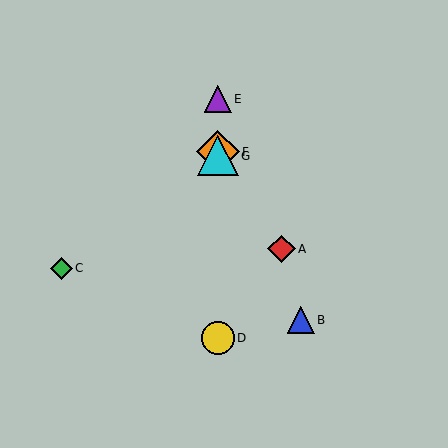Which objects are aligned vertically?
Objects D, E, F, G are aligned vertically.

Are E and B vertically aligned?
No, E is at x≈218 and B is at x≈301.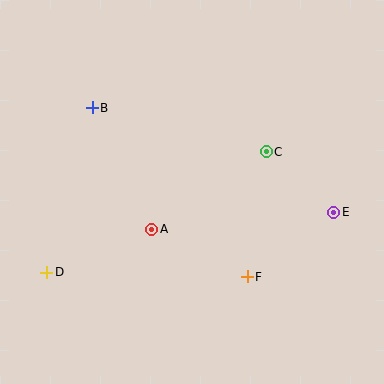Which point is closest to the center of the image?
Point A at (152, 229) is closest to the center.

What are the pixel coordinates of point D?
Point D is at (47, 272).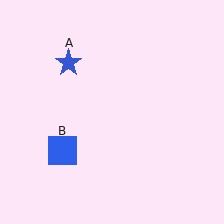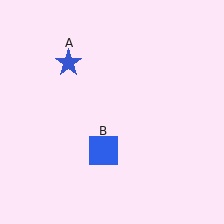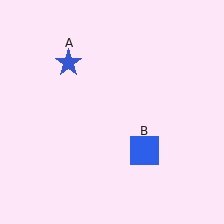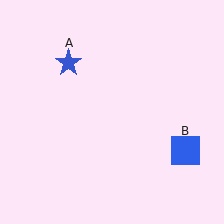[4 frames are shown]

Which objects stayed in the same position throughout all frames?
Blue star (object A) remained stationary.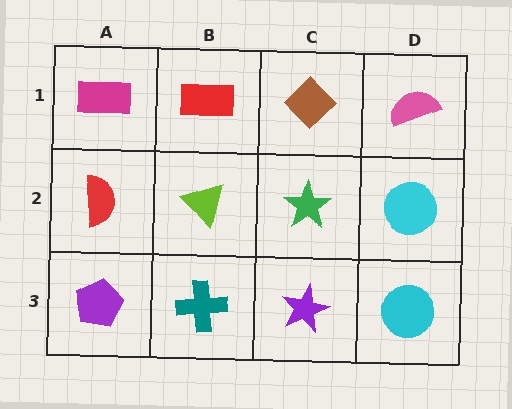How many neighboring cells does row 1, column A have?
2.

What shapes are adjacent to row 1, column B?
A lime triangle (row 2, column B), a magenta rectangle (row 1, column A), a brown diamond (row 1, column C).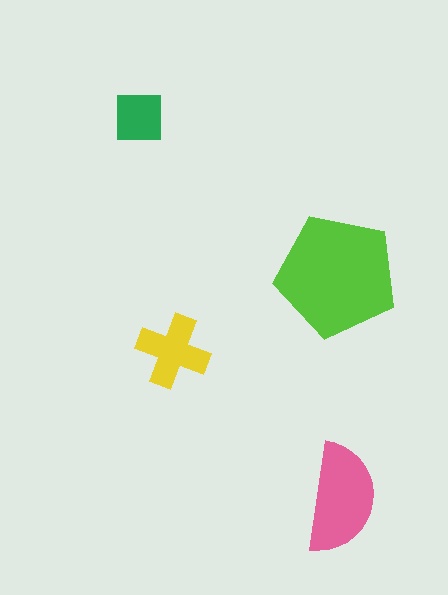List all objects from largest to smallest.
The lime pentagon, the pink semicircle, the yellow cross, the green square.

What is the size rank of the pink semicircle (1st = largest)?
2nd.